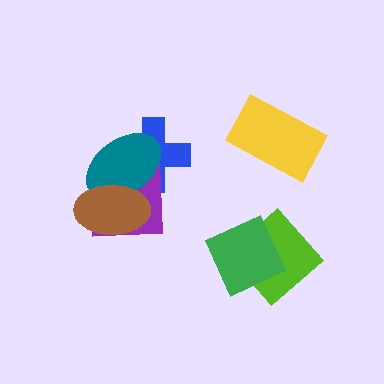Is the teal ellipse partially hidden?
Yes, it is partially covered by another shape.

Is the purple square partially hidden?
Yes, it is partially covered by another shape.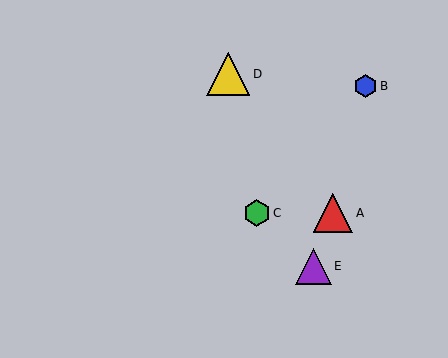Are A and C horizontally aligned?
Yes, both are at y≈213.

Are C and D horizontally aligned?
No, C is at y≈213 and D is at y≈74.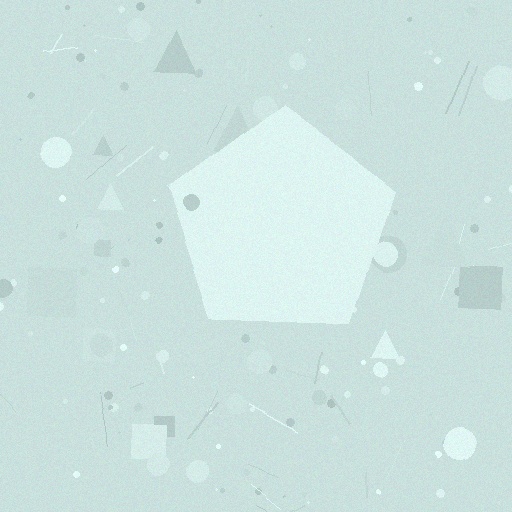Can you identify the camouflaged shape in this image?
The camouflaged shape is a pentagon.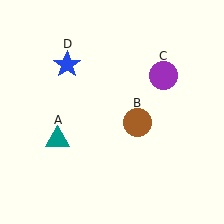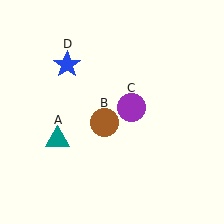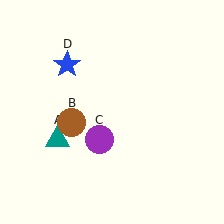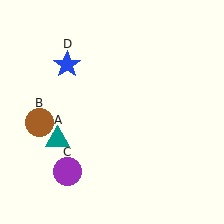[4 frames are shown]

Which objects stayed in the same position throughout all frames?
Teal triangle (object A) and blue star (object D) remained stationary.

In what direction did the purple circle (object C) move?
The purple circle (object C) moved down and to the left.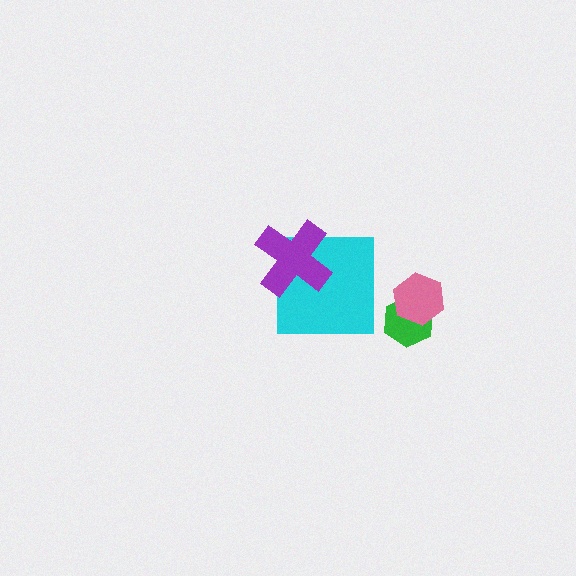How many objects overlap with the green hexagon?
1 object overlaps with the green hexagon.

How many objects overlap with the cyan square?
1 object overlaps with the cyan square.